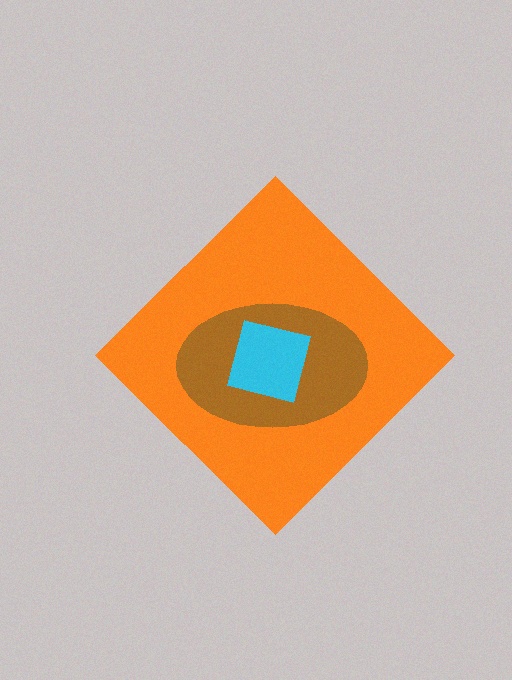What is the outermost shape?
The orange diamond.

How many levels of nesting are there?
3.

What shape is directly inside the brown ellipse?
The cyan square.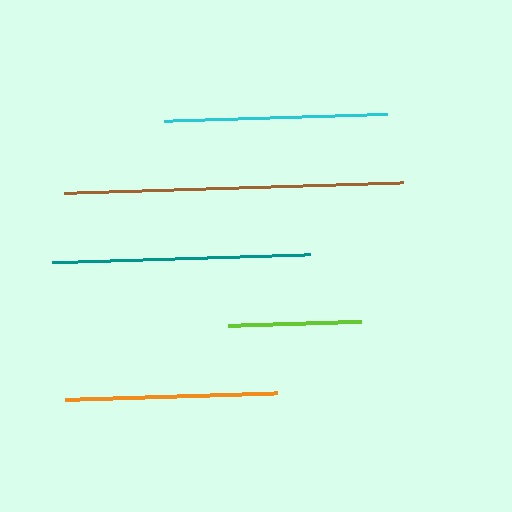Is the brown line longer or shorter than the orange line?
The brown line is longer than the orange line.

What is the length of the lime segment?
The lime segment is approximately 132 pixels long.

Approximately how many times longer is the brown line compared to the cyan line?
The brown line is approximately 1.5 times the length of the cyan line.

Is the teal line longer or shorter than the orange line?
The teal line is longer than the orange line.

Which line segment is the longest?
The brown line is the longest at approximately 339 pixels.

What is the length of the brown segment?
The brown segment is approximately 339 pixels long.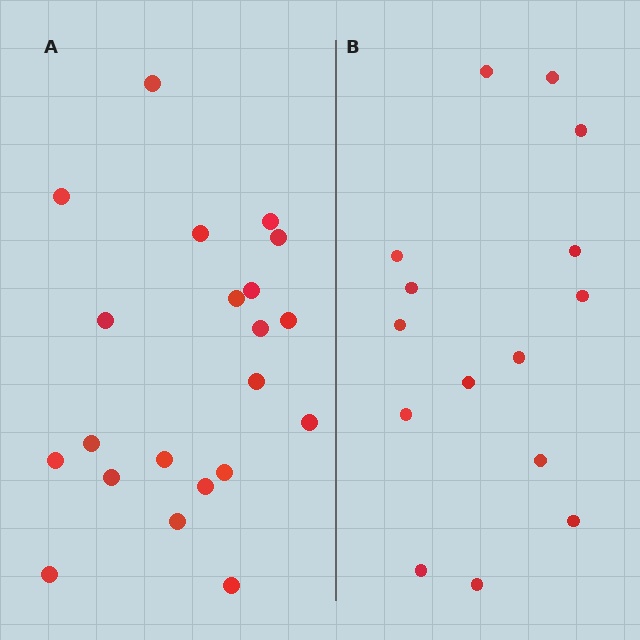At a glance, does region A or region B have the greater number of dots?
Region A (the left region) has more dots.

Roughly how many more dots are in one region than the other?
Region A has about 6 more dots than region B.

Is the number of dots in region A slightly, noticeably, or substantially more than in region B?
Region A has noticeably more, but not dramatically so. The ratio is roughly 1.4 to 1.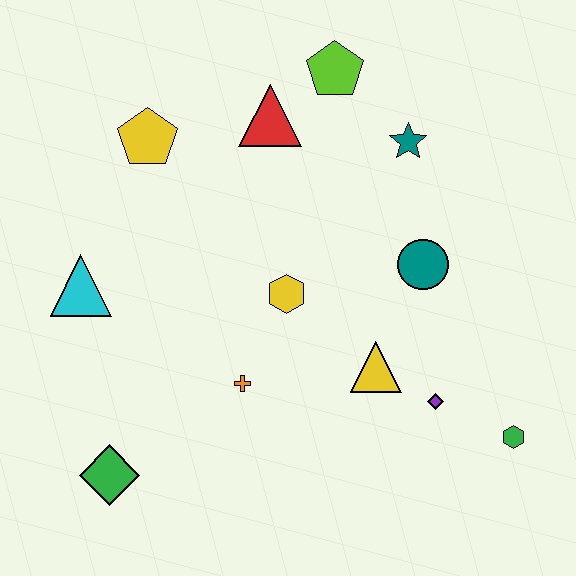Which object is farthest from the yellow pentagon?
The green hexagon is farthest from the yellow pentagon.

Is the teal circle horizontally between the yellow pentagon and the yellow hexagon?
No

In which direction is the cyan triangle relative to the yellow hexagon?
The cyan triangle is to the left of the yellow hexagon.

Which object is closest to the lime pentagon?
The red triangle is closest to the lime pentagon.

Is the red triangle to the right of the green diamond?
Yes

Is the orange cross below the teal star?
Yes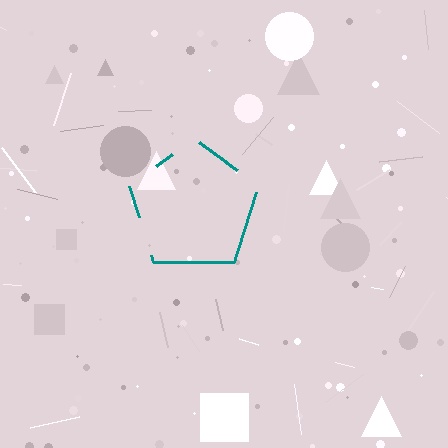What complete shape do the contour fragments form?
The contour fragments form a pentagon.